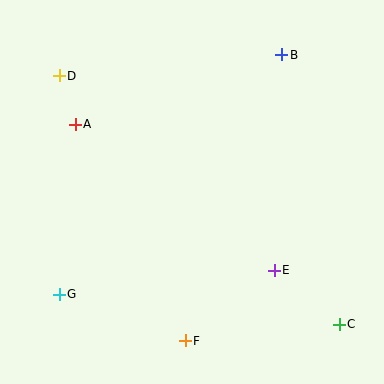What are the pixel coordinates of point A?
Point A is at (75, 124).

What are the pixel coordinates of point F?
Point F is at (185, 341).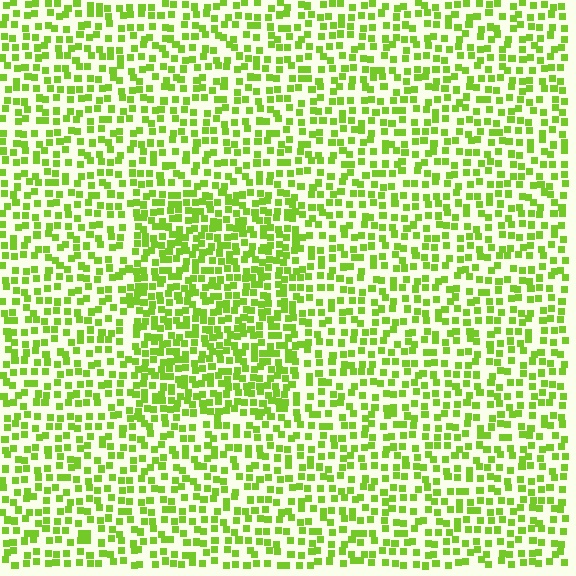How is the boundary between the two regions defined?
The boundary is defined by a change in element density (approximately 1.6x ratio). All elements are the same color, size, and shape.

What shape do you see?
I see a rectangle.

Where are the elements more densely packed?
The elements are more densely packed inside the rectangle boundary.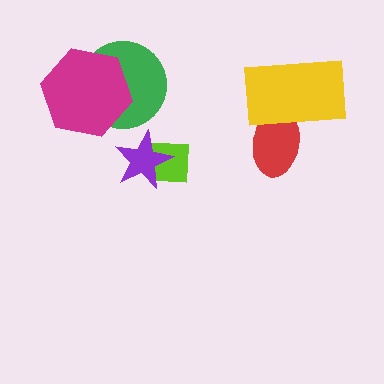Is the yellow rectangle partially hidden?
No, no other shape covers it.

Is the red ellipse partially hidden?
Yes, it is partially covered by another shape.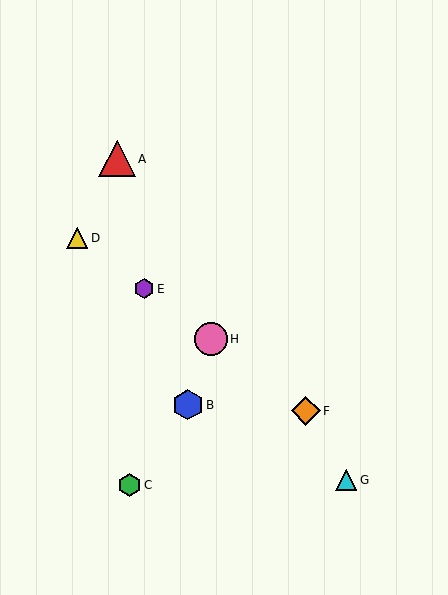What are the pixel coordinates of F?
Object F is at (306, 411).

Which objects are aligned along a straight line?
Objects D, E, F, H are aligned along a straight line.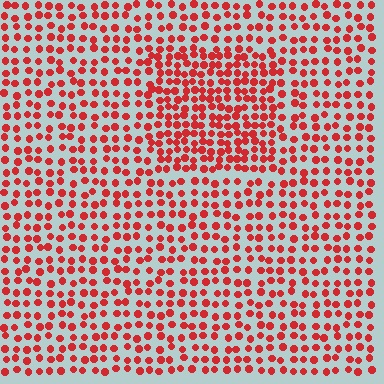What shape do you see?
I see a rectangle.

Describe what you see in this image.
The image contains small red elements arranged at two different densities. A rectangle-shaped region is visible where the elements are more densely packed than the surrounding area.